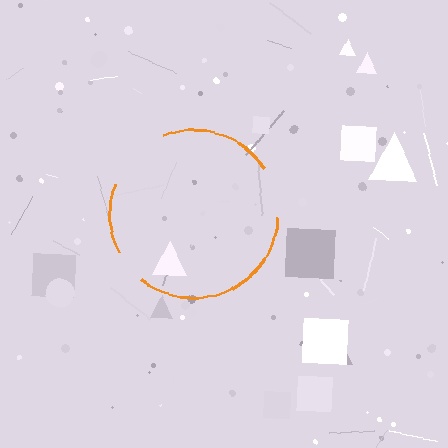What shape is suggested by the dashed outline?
The dashed outline suggests a circle.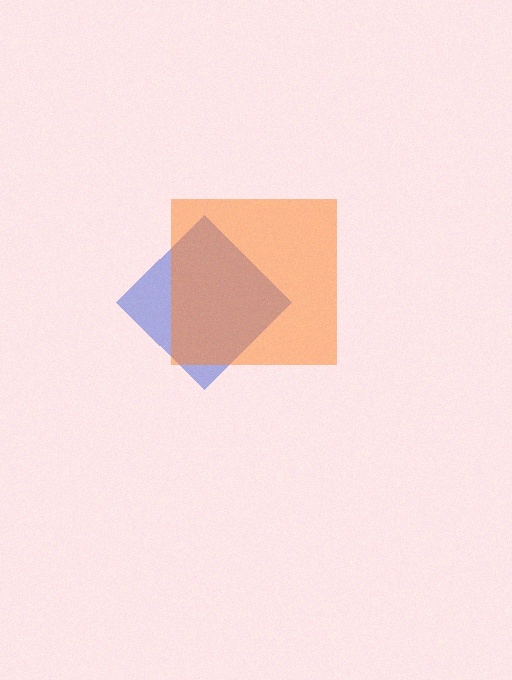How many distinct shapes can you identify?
There are 2 distinct shapes: a blue diamond, an orange square.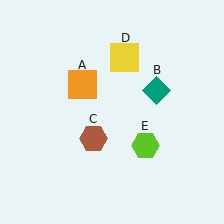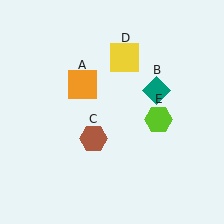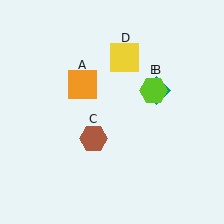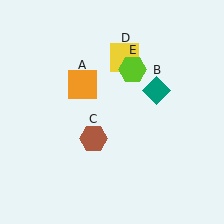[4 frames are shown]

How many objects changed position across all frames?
1 object changed position: lime hexagon (object E).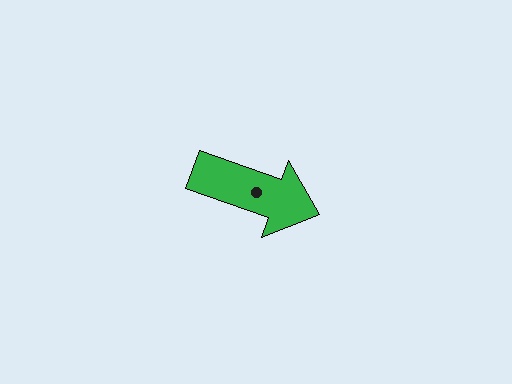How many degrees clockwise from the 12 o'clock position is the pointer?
Approximately 110 degrees.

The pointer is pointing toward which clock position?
Roughly 4 o'clock.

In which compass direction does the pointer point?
East.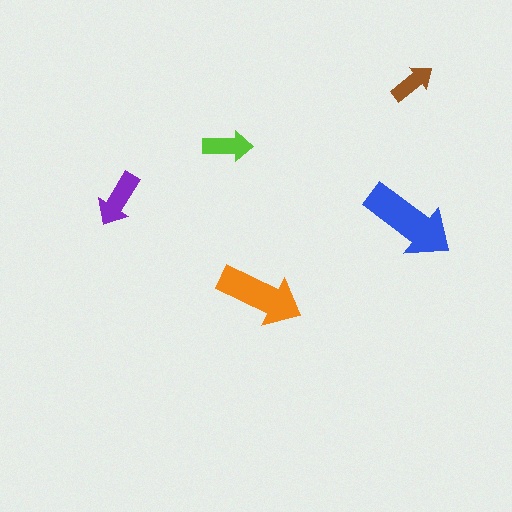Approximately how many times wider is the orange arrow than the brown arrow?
About 2 times wider.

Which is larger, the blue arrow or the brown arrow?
The blue one.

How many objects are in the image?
There are 5 objects in the image.